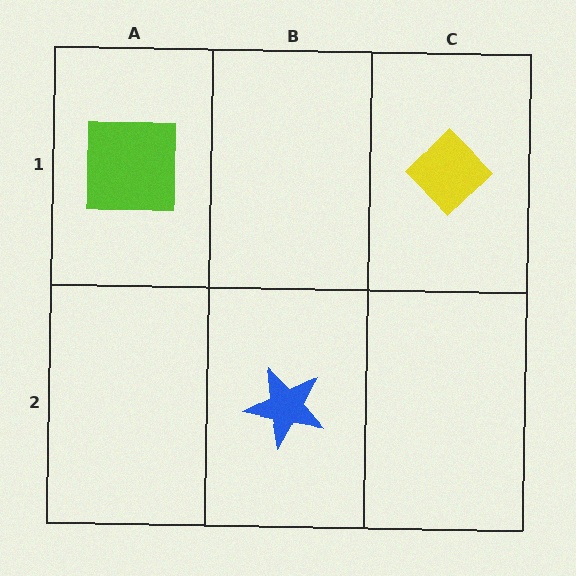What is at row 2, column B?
A blue star.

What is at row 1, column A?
A lime square.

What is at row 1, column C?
A yellow diamond.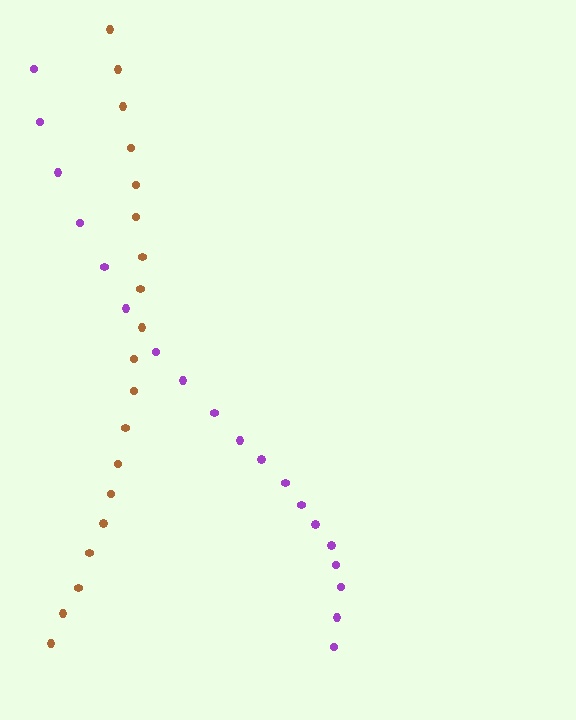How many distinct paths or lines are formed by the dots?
There are 2 distinct paths.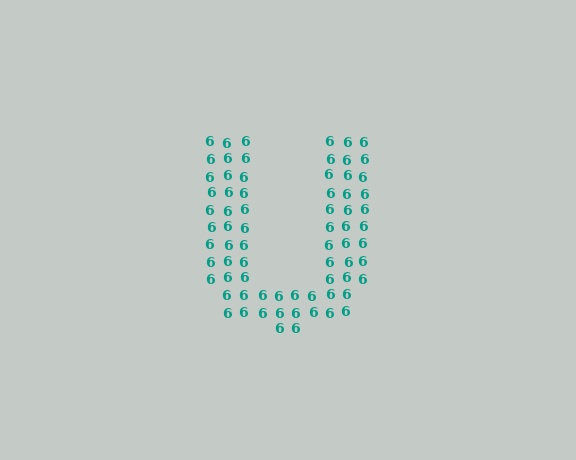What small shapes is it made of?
It is made of small digit 6's.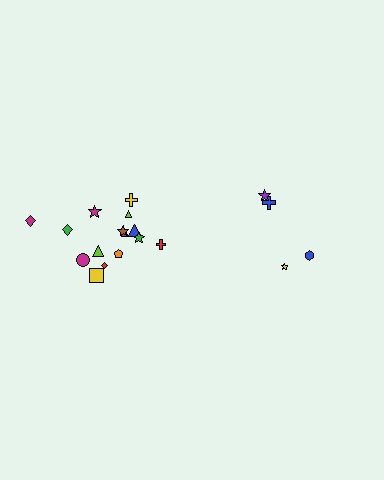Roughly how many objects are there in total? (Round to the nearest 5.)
Roughly 20 objects in total.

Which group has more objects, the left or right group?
The left group.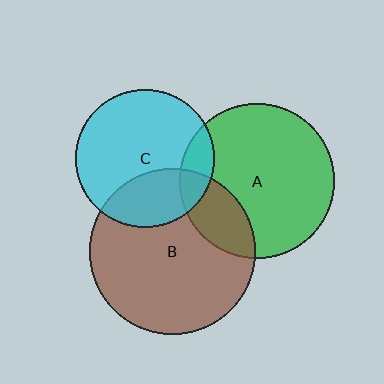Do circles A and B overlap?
Yes.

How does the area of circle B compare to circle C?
Approximately 1.4 times.